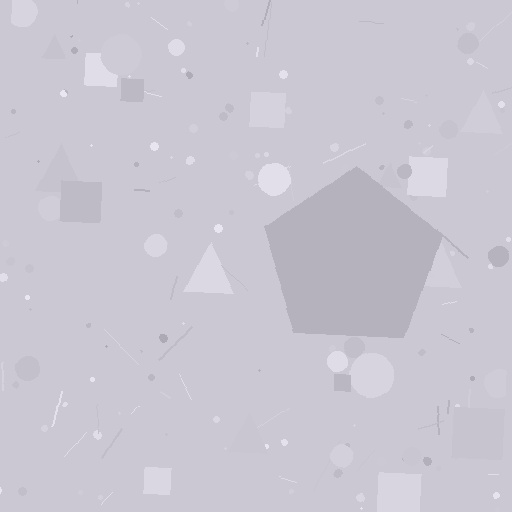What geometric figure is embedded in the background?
A pentagon is embedded in the background.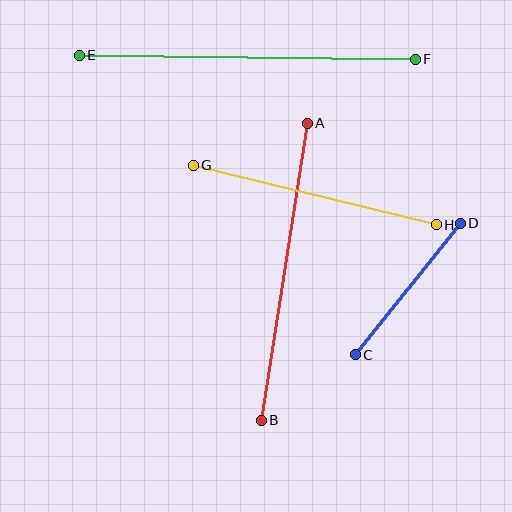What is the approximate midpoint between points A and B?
The midpoint is at approximately (284, 272) pixels.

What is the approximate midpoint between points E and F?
The midpoint is at approximately (247, 57) pixels.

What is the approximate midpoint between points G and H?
The midpoint is at approximately (315, 195) pixels.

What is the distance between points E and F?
The distance is approximately 336 pixels.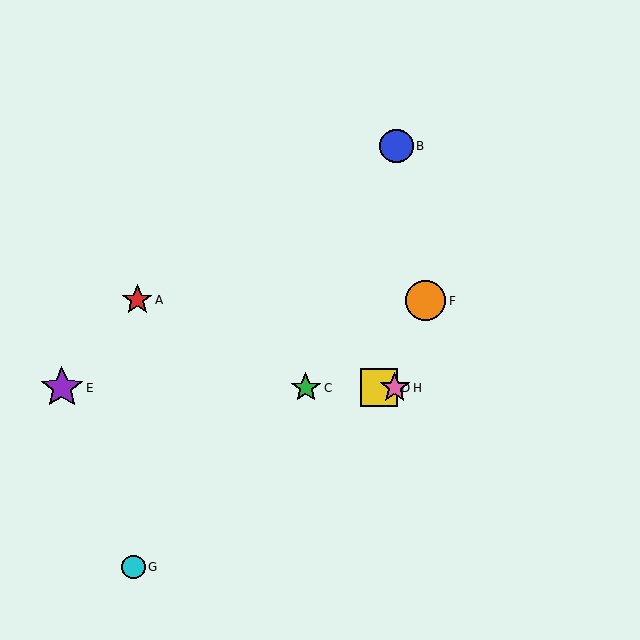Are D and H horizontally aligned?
Yes, both are at y≈388.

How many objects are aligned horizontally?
4 objects (C, D, E, H) are aligned horizontally.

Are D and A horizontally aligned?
No, D is at y≈388 and A is at y≈300.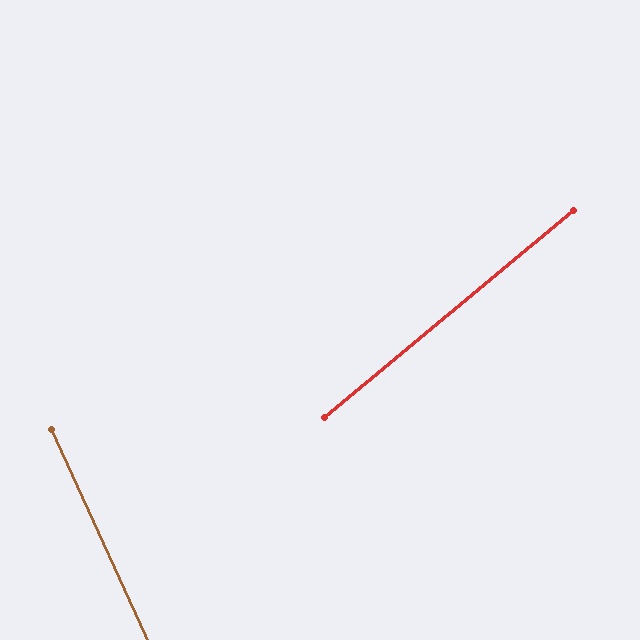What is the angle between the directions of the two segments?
Approximately 75 degrees.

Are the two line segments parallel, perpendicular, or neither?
Neither parallel nor perpendicular — they differ by about 75°.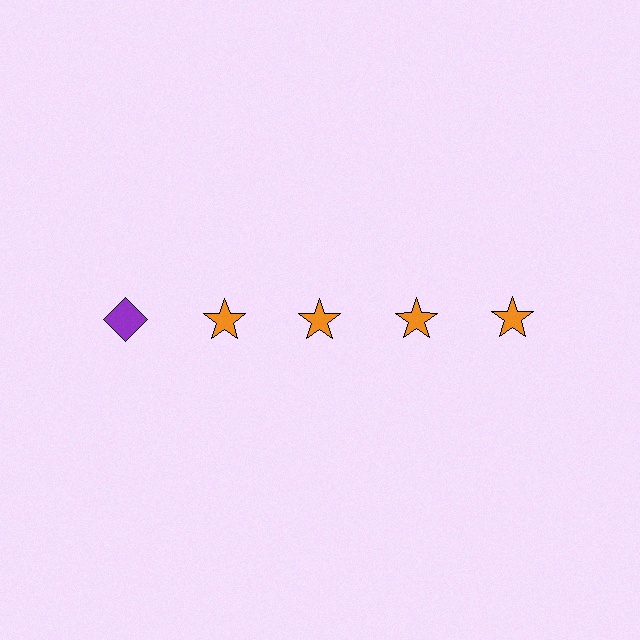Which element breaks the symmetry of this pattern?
The purple diamond in the top row, leftmost column breaks the symmetry. All other shapes are orange stars.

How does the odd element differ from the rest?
It differs in both color (purple instead of orange) and shape (diamond instead of star).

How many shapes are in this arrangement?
There are 5 shapes arranged in a grid pattern.